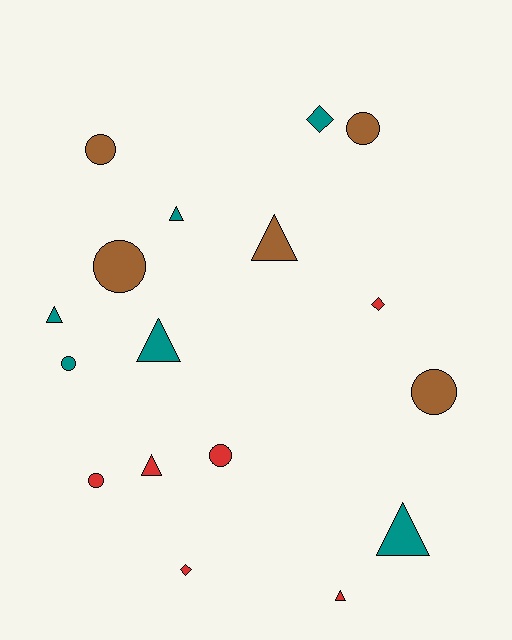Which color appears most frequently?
Red, with 6 objects.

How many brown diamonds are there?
There are no brown diamonds.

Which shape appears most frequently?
Triangle, with 7 objects.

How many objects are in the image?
There are 17 objects.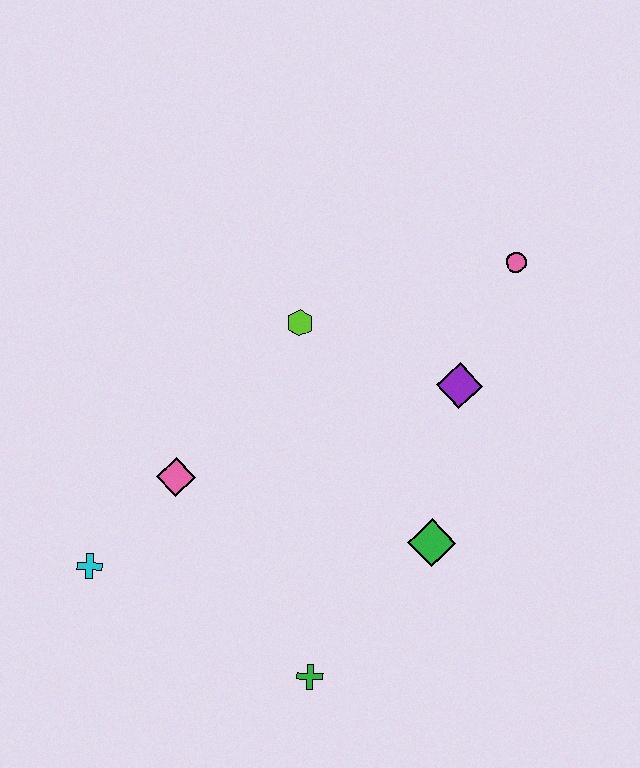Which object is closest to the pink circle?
The purple diamond is closest to the pink circle.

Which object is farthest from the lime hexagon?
The green cross is farthest from the lime hexagon.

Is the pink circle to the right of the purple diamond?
Yes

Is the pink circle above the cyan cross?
Yes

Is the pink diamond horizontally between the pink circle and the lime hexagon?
No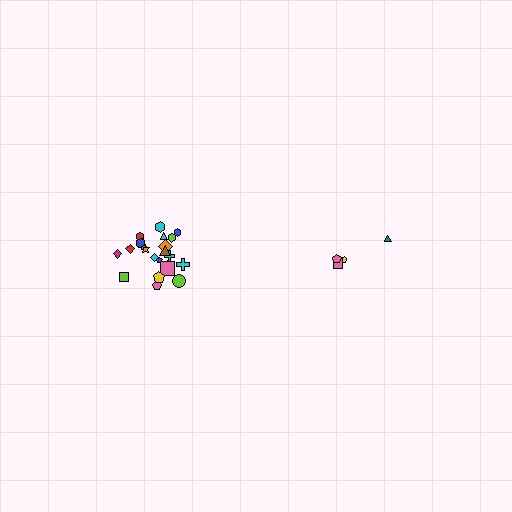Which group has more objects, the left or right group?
The left group.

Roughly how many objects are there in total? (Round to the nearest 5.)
Roughly 25 objects in total.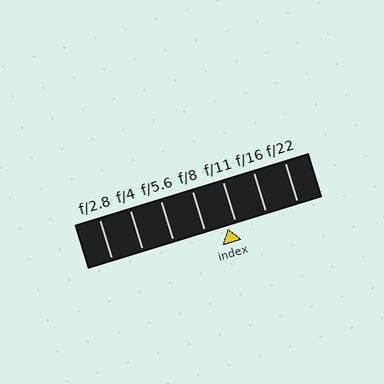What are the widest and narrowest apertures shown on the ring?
The widest aperture shown is f/2.8 and the narrowest is f/22.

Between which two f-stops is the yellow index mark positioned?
The index mark is between f/8 and f/11.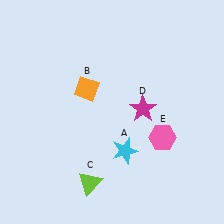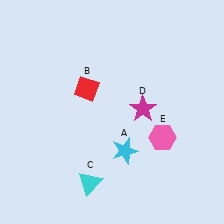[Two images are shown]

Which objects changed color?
B changed from orange to red. C changed from lime to cyan.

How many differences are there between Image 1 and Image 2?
There are 2 differences between the two images.